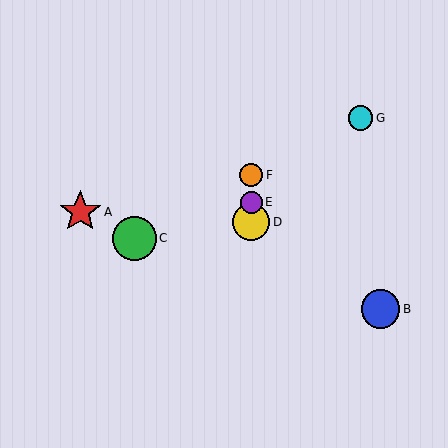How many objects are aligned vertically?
3 objects (D, E, F) are aligned vertically.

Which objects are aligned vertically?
Objects D, E, F are aligned vertically.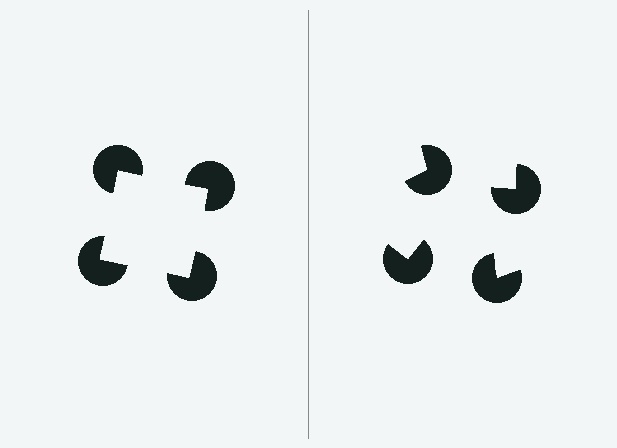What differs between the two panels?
The pac-man discs are positioned identically on both sides; only the wedge orientations differ. On the left they align to a square; on the right they are misaligned.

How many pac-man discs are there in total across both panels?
8 — 4 on each side.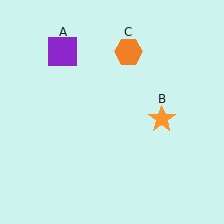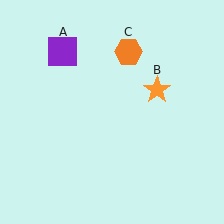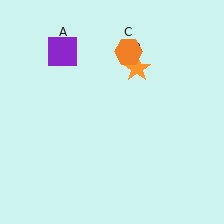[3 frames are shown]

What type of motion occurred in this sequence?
The orange star (object B) rotated counterclockwise around the center of the scene.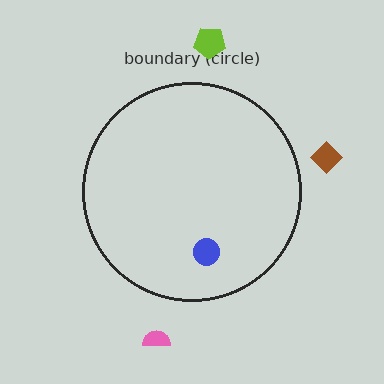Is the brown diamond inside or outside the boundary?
Outside.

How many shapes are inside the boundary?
1 inside, 3 outside.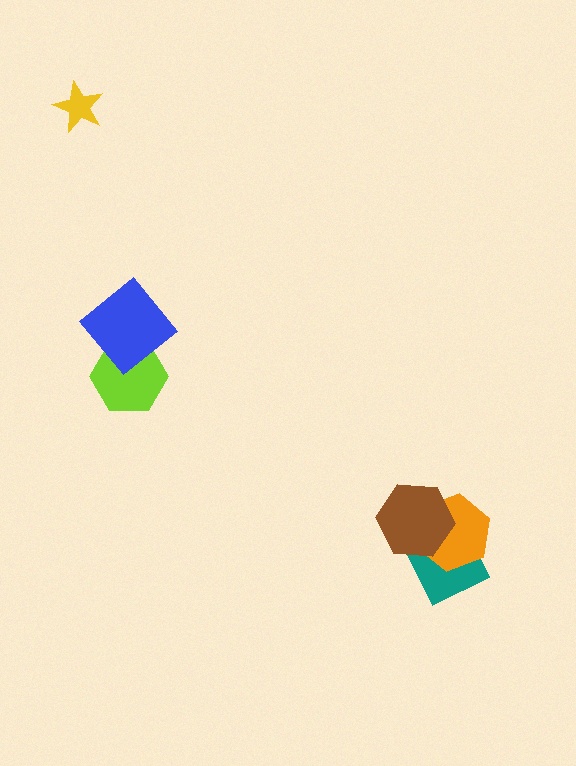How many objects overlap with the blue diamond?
1 object overlaps with the blue diamond.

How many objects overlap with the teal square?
2 objects overlap with the teal square.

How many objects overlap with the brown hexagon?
2 objects overlap with the brown hexagon.